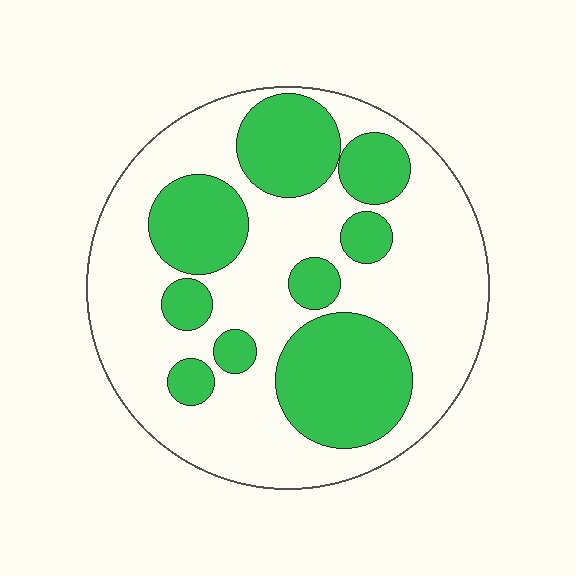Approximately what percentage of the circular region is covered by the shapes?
Approximately 35%.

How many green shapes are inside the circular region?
9.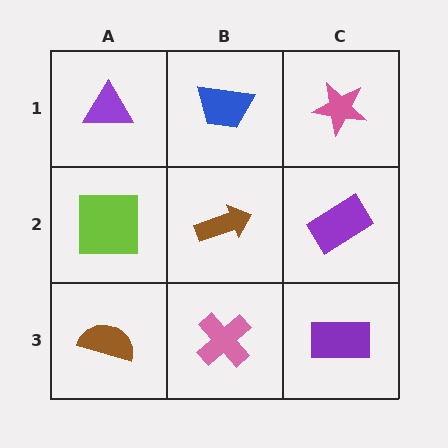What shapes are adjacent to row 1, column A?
A lime square (row 2, column A), a blue trapezoid (row 1, column B).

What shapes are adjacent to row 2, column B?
A blue trapezoid (row 1, column B), a pink cross (row 3, column B), a lime square (row 2, column A), a purple rectangle (row 2, column C).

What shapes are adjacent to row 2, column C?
A pink star (row 1, column C), a purple rectangle (row 3, column C), a brown arrow (row 2, column B).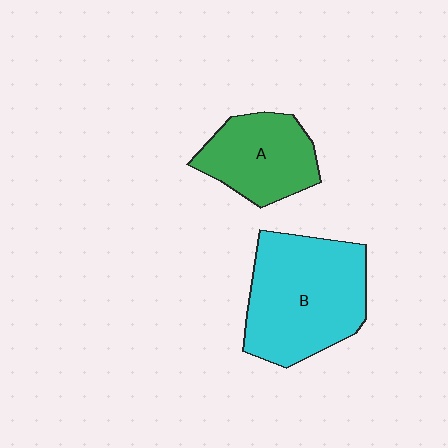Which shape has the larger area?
Shape B (cyan).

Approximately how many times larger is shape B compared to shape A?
Approximately 1.6 times.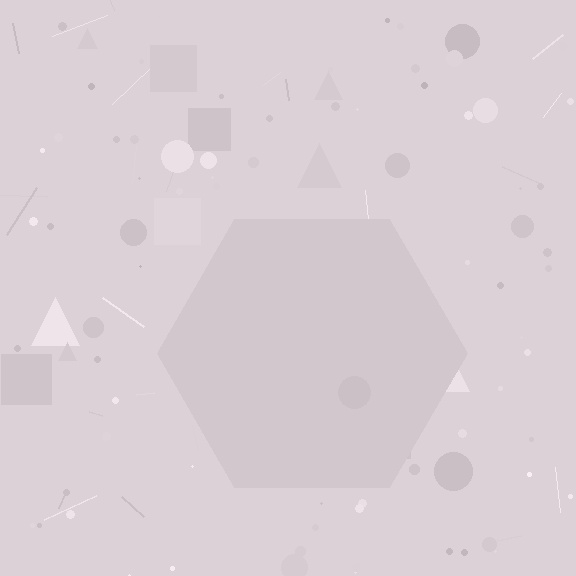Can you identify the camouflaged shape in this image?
The camouflaged shape is a hexagon.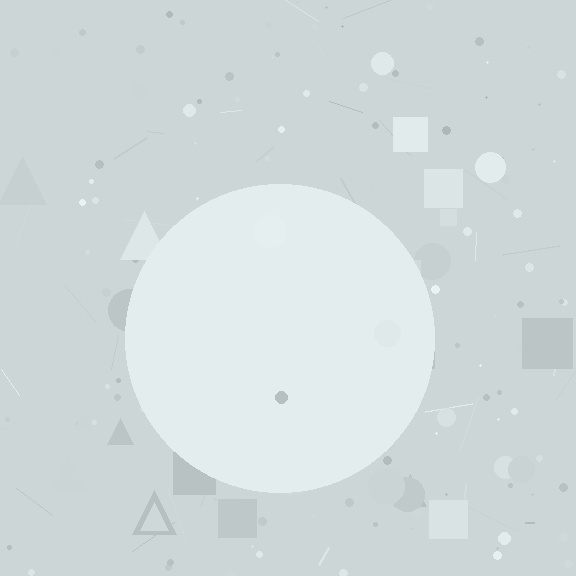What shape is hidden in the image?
A circle is hidden in the image.